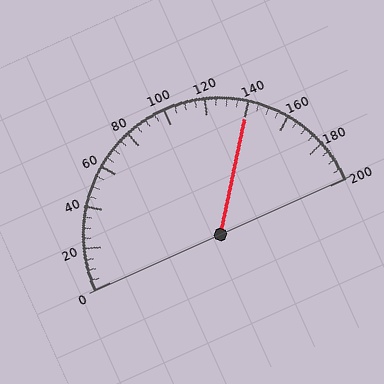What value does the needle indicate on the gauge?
The needle indicates approximately 140.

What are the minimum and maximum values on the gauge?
The gauge ranges from 0 to 200.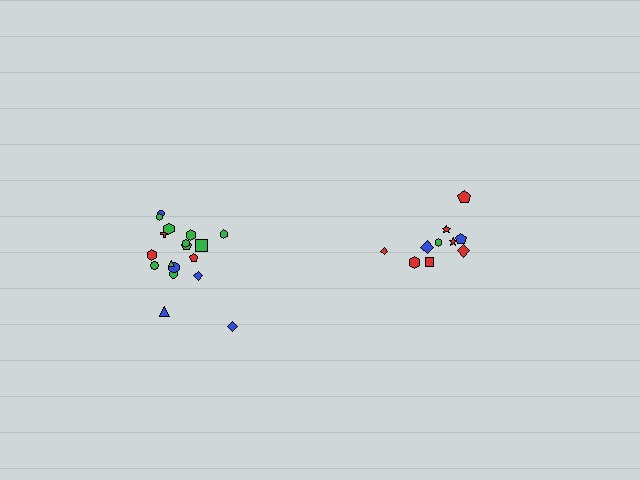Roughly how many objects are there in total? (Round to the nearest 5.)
Roughly 30 objects in total.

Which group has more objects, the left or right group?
The left group.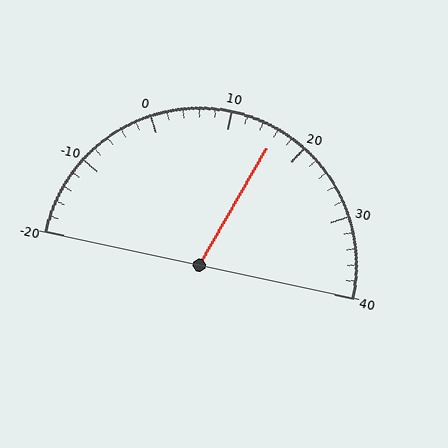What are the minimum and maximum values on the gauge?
The gauge ranges from -20 to 40.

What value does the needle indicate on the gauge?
The needle indicates approximately 16.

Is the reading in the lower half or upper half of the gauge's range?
The reading is in the upper half of the range (-20 to 40).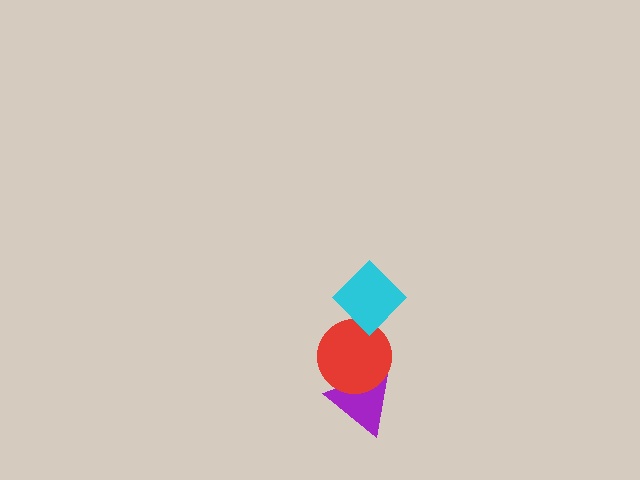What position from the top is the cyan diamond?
The cyan diamond is 1st from the top.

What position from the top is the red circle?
The red circle is 2nd from the top.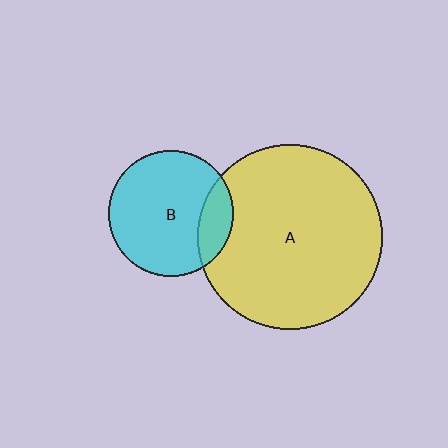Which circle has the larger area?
Circle A (yellow).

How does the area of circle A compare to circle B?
Approximately 2.2 times.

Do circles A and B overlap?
Yes.